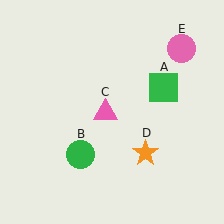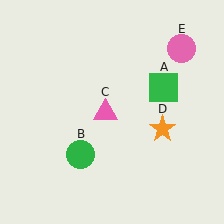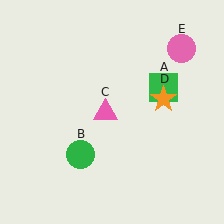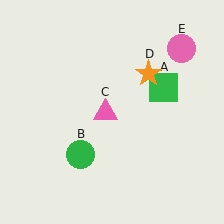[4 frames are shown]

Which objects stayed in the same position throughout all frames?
Green square (object A) and green circle (object B) and pink triangle (object C) and pink circle (object E) remained stationary.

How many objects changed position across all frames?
1 object changed position: orange star (object D).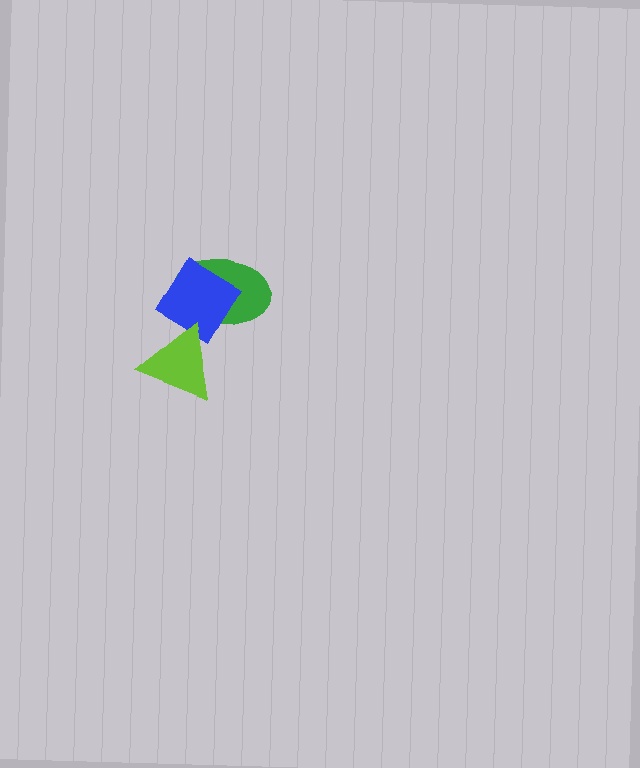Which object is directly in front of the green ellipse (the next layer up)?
The blue diamond is directly in front of the green ellipse.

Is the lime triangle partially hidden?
No, no other shape covers it.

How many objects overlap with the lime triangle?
2 objects overlap with the lime triangle.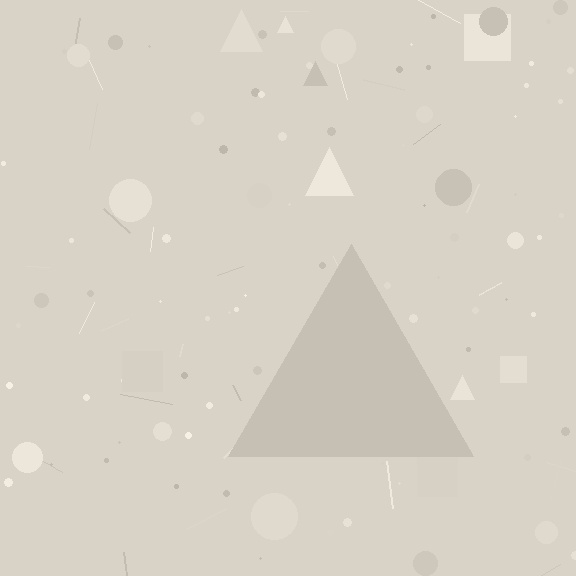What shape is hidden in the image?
A triangle is hidden in the image.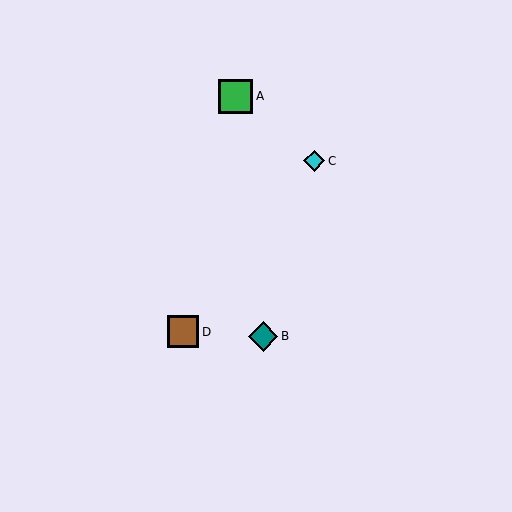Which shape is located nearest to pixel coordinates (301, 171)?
The cyan diamond (labeled C) at (314, 161) is nearest to that location.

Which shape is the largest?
The green square (labeled A) is the largest.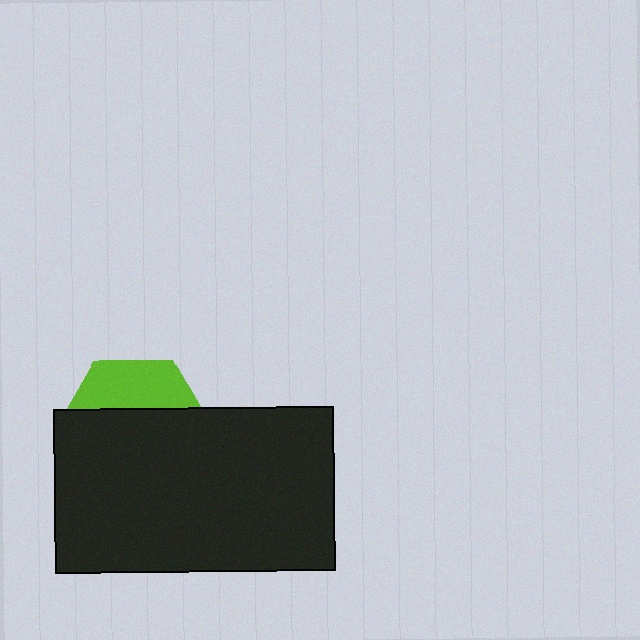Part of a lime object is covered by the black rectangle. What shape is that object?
It is a hexagon.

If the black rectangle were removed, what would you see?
You would see the complete lime hexagon.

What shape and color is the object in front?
The object in front is a black rectangle.